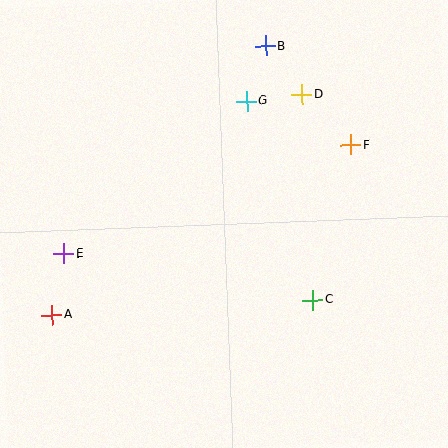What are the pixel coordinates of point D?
Point D is at (302, 95).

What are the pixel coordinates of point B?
Point B is at (266, 46).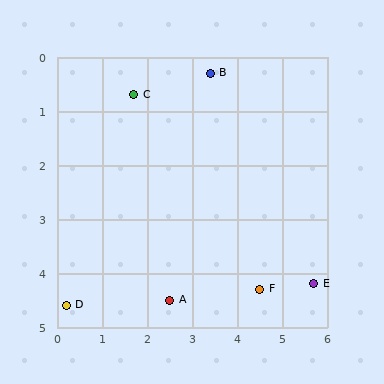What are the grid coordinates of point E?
Point E is at approximately (5.7, 4.2).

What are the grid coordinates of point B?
Point B is at approximately (3.4, 0.3).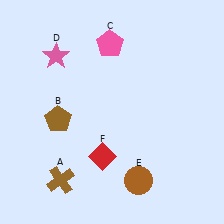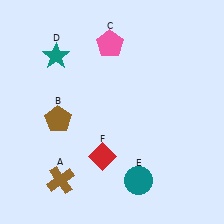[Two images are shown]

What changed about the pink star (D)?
In Image 1, D is pink. In Image 2, it changed to teal.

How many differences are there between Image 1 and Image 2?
There are 2 differences between the two images.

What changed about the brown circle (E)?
In Image 1, E is brown. In Image 2, it changed to teal.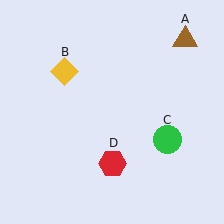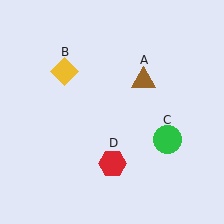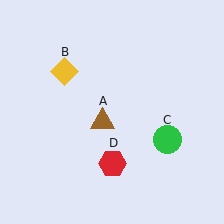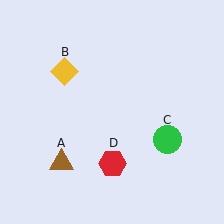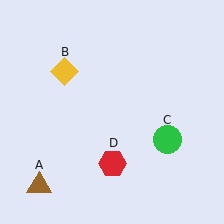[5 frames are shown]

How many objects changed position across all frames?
1 object changed position: brown triangle (object A).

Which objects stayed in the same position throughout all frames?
Yellow diamond (object B) and green circle (object C) and red hexagon (object D) remained stationary.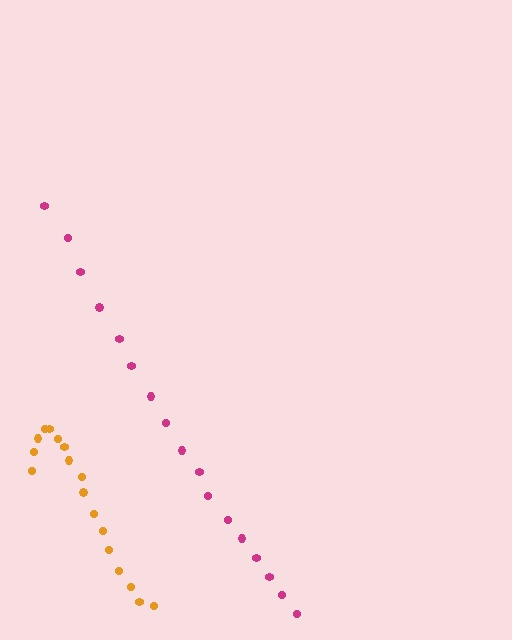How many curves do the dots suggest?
There are 2 distinct paths.